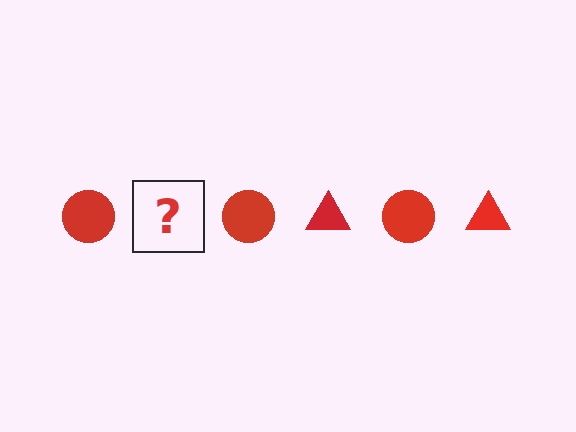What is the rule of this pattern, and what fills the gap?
The rule is that the pattern cycles through circle, triangle shapes in red. The gap should be filled with a red triangle.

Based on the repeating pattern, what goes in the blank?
The blank should be a red triangle.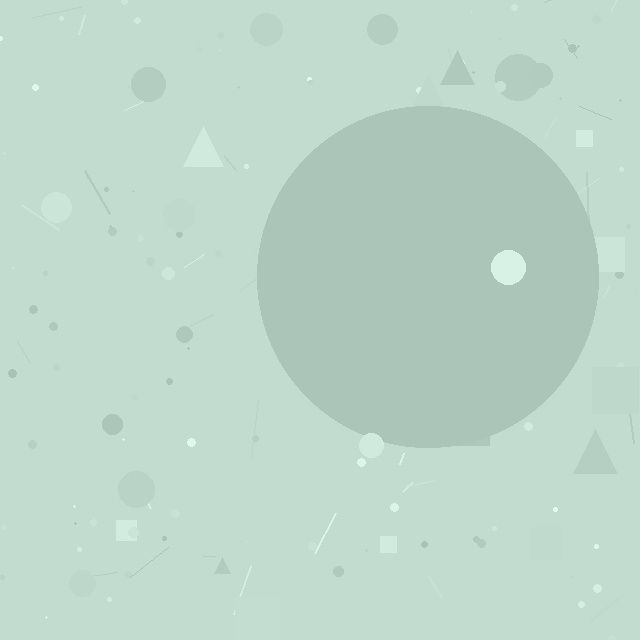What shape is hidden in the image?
A circle is hidden in the image.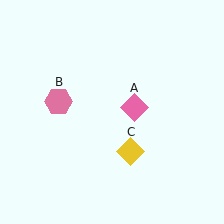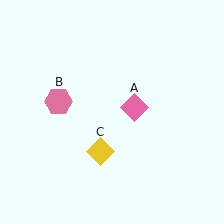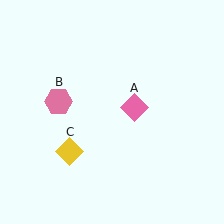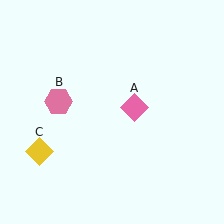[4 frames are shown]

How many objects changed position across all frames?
1 object changed position: yellow diamond (object C).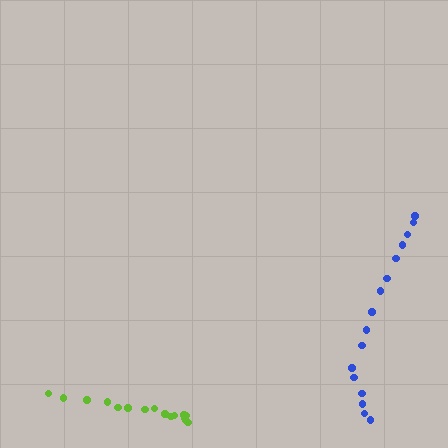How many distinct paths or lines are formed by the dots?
There are 2 distinct paths.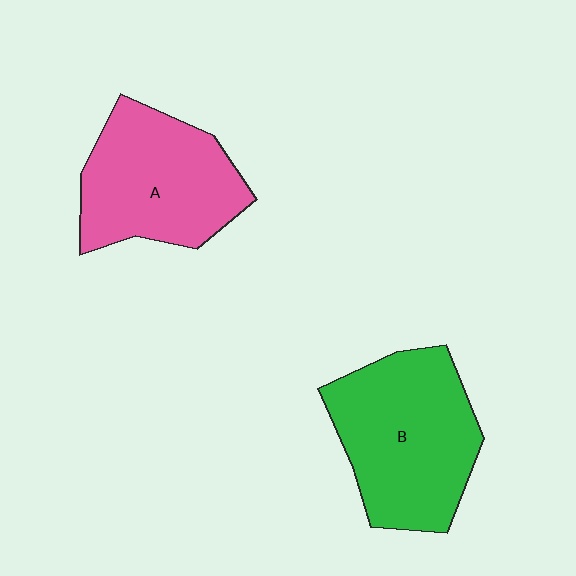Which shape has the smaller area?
Shape A (pink).